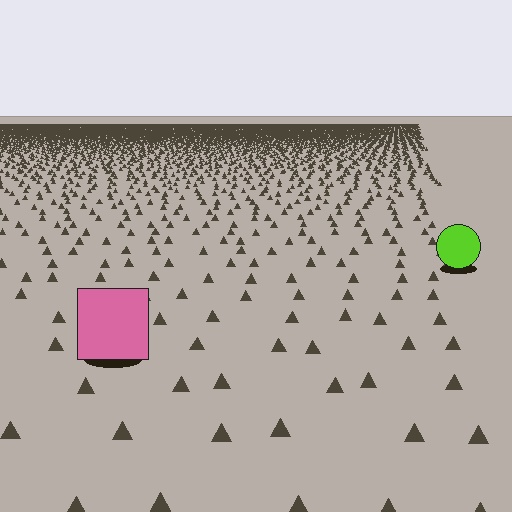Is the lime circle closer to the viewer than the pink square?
No. The pink square is closer — you can tell from the texture gradient: the ground texture is coarser near it.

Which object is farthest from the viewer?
The lime circle is farthest from the viewer. It appears smaller and the ground texture around it is denser.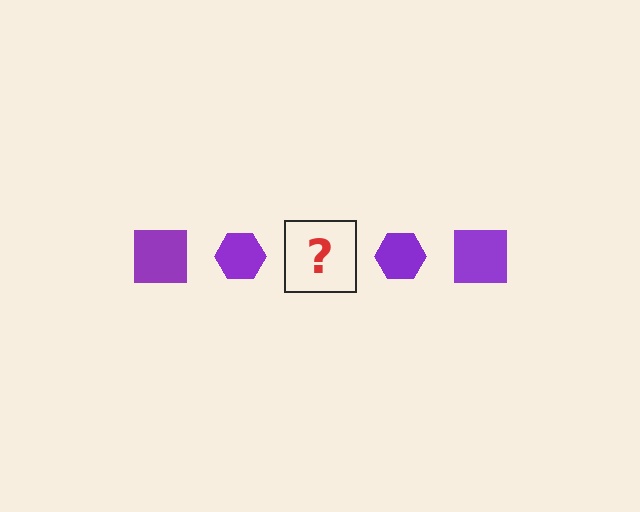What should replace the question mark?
The question mark should be replaced with a purple square.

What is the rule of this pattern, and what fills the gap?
The rule is that the pattern cycles through square, hexagon shapes in purple. The gap should be filled with a purple square.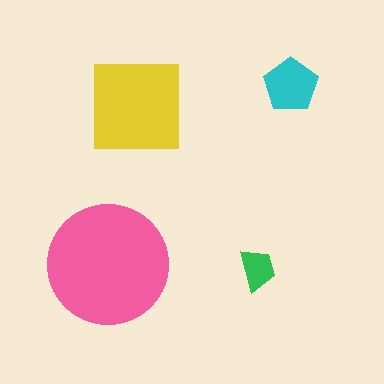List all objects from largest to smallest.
The pink circle, the yellow square, the cyan pentagon, the green trapezoid.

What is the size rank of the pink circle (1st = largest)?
1st.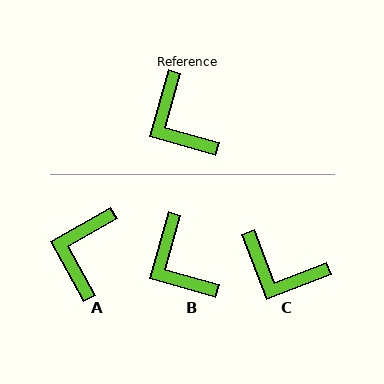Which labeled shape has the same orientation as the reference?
B.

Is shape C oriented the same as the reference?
No, it is off by about 36 degrees.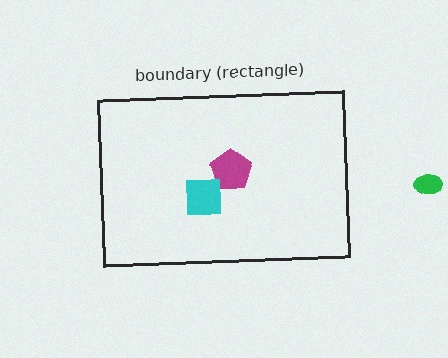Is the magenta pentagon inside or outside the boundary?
Inside.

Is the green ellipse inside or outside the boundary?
Outside.